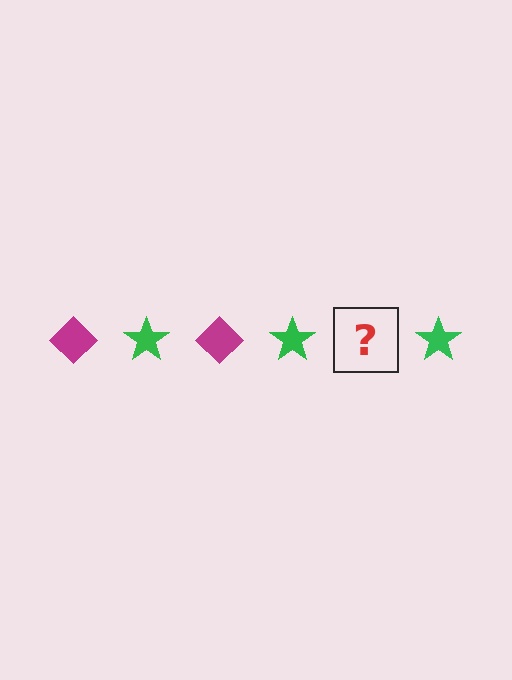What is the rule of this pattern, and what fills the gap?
The rule is that the pattern alternates between magenta diamond and green star. The gap should be filled with a magenta diamond.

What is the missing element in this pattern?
The missing element is a magenta diamond.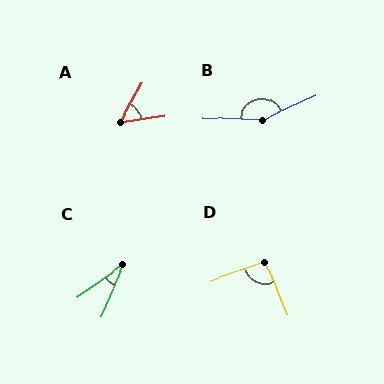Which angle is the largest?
B, at approximately 153 degrees.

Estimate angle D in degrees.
Approximately 93 degrees.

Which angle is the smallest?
C, at approximately 32 degrees.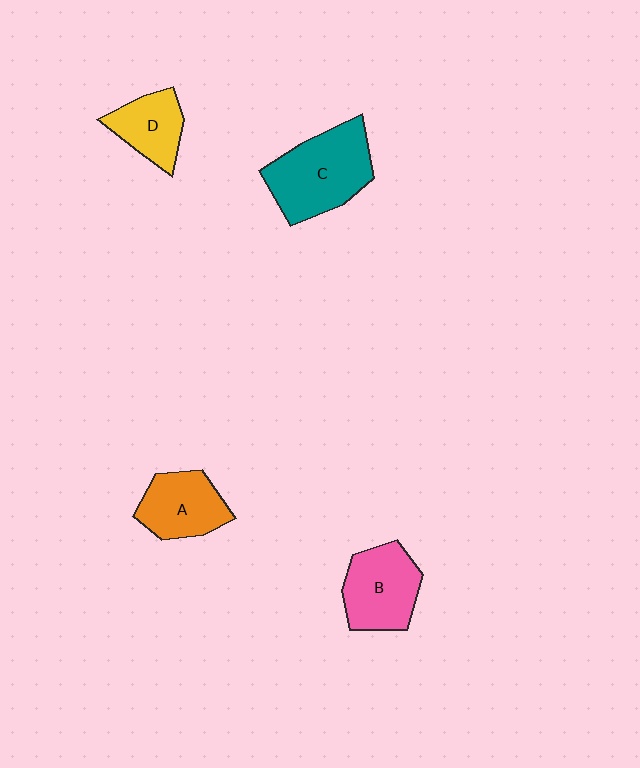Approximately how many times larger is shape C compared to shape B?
Approximately 1.3 times.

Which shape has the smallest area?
Shape D (yellow).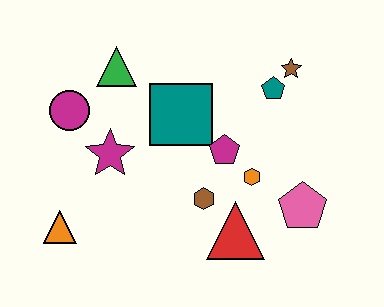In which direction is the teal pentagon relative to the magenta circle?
The teal pentagon is to the right of the magenta circle.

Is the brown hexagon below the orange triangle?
No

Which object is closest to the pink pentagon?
The orange hexagon is closest to the pink pentagon.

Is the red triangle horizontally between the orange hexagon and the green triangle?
Yes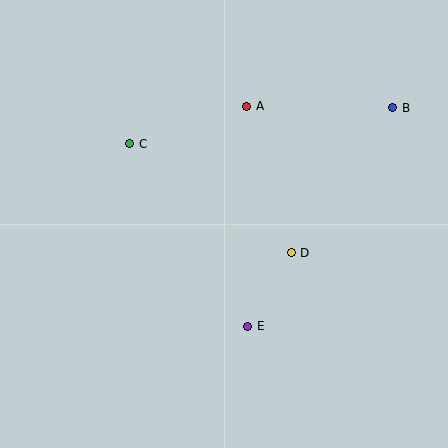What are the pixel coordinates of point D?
Point D is at (291, 253).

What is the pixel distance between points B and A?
The distance between B and A is 146 pixels.